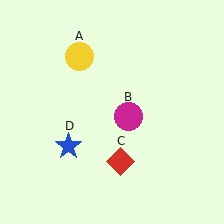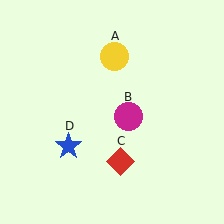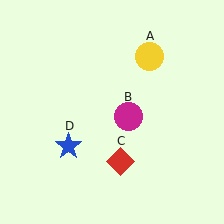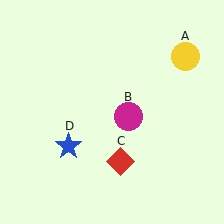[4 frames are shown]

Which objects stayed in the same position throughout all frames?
Magenta circle (object B) and red diamond (object C) and blue star (object D) remained stationary.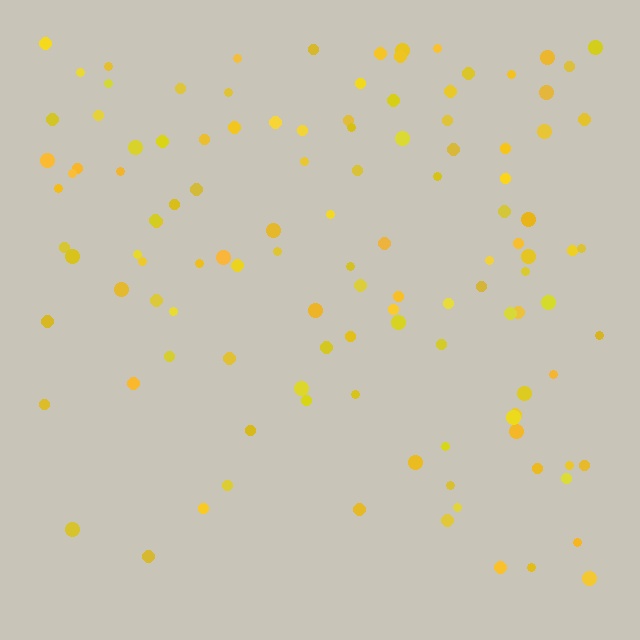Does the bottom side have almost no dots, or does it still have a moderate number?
Still a moderate number, just noticeably fewer than the top.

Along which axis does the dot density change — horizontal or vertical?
Vertical.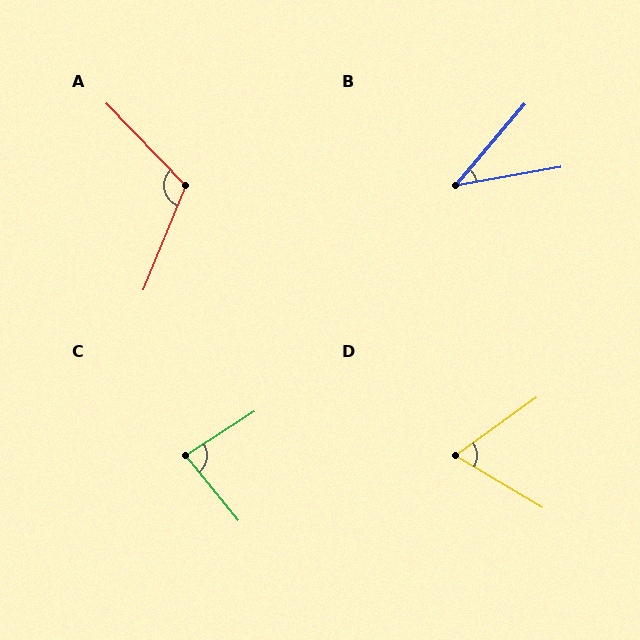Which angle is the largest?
A, at approximately 114 degrees.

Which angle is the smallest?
B, at approximately 39 degrees.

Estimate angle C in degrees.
Approximately 83 degrees.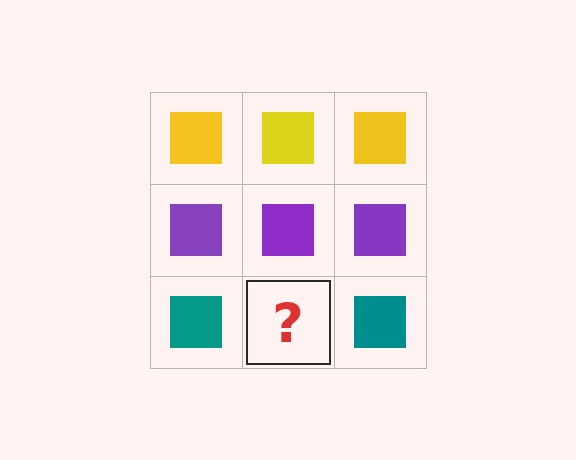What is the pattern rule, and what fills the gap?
The rule is that each row has a consistent color. The gap should be filled with a teal square.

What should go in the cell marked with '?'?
The missing cell should contain a teal square.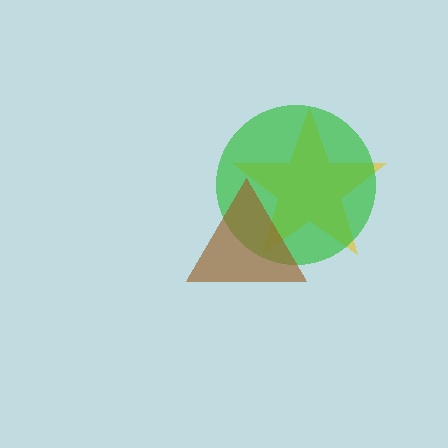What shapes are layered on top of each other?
The layered shapes are: a yellow star, a green circle, a brown triangle.